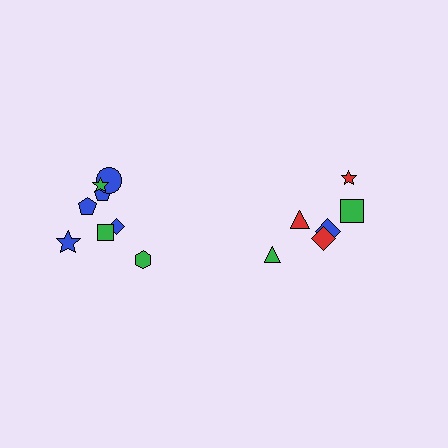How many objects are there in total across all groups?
There are 14 objects.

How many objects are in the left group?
There are 8 objects.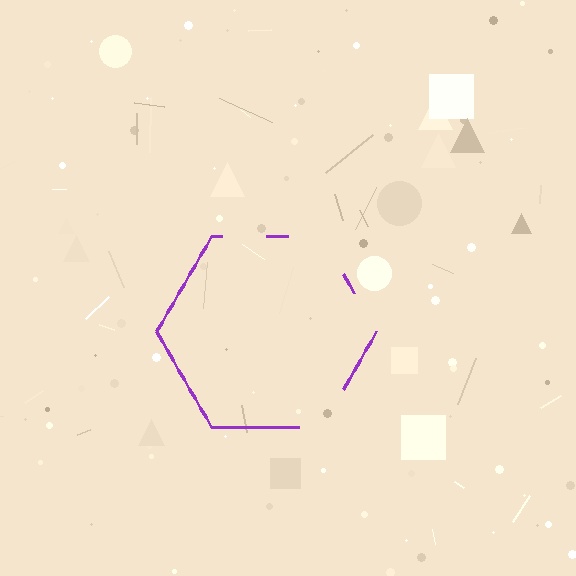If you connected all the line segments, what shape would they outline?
They would outline a hexagon.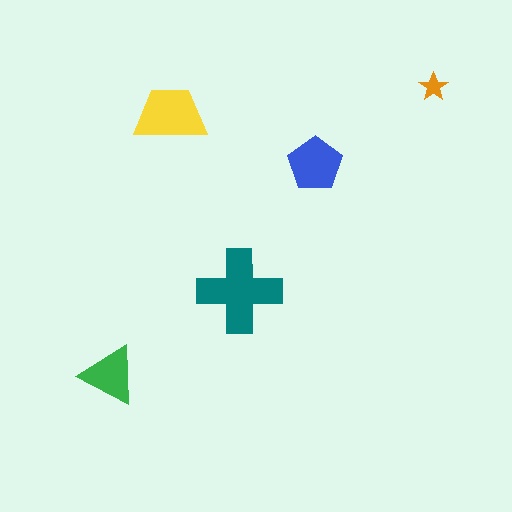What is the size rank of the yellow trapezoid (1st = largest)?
2nd.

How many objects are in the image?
There are 5 objects in the image.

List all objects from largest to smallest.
The teal cross, the yellow trapezoid, the blue pentagon, the green triangle, the orange star.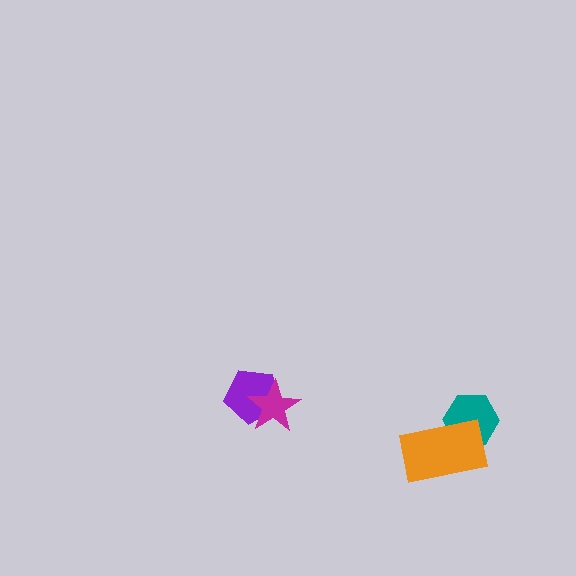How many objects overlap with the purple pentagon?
1 object overlaps with the purple pentagon.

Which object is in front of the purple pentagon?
The magenta star is in front of the purple pentagon.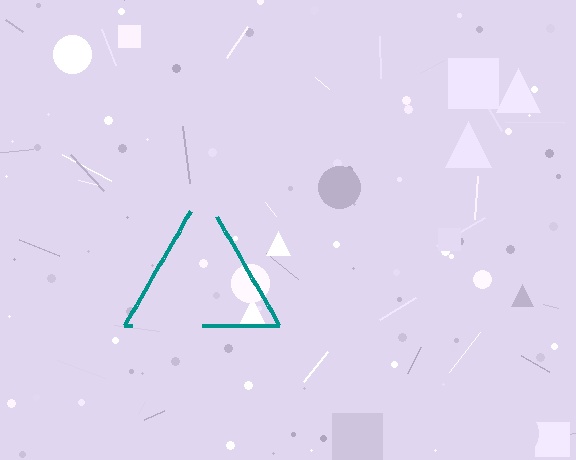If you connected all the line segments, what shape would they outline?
They would outline a triangle.